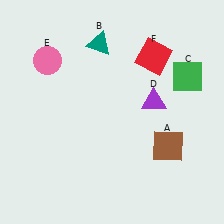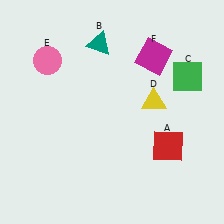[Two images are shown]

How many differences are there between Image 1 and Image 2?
There are 3 differences between the two images.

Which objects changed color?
A changed from brown to red. D changed from purple to yellow. F changed from red to magenta.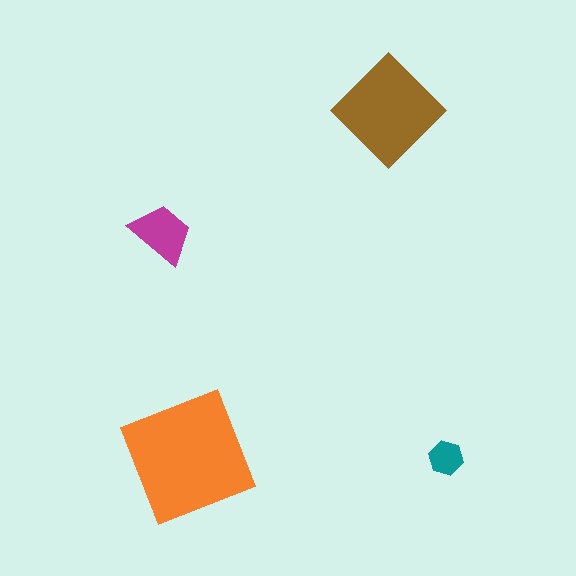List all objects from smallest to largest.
The teal hexagon, the magenta trapezoid, the brown diamond, the orange square.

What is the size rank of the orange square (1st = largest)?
1st.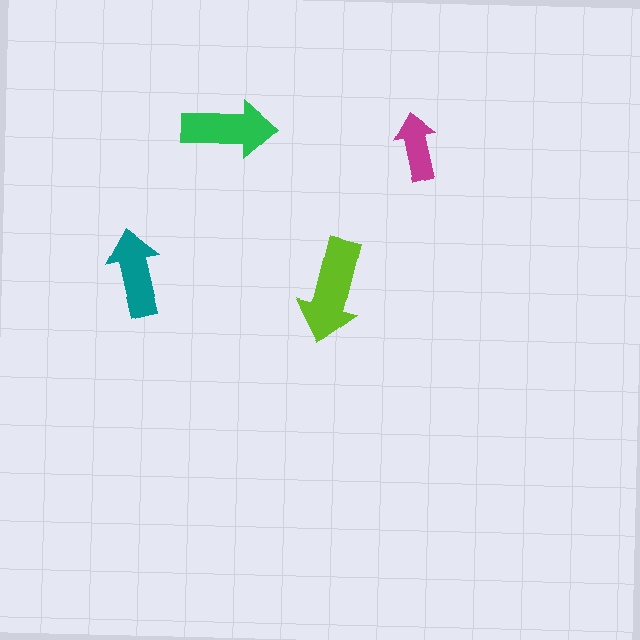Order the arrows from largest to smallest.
the lime one, the green one, the teal one, the magenta one.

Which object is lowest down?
The lime arrow is bottommost.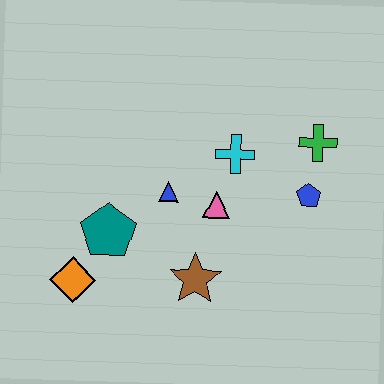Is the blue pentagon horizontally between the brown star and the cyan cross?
No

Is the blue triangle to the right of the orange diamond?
Yes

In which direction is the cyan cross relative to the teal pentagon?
The cyan cross is to the right of the teal pentagon.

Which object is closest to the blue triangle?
The pink triangle is closest to the blue triangle.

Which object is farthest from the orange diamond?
The green cross is farthest from the orange diamond.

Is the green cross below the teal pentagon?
No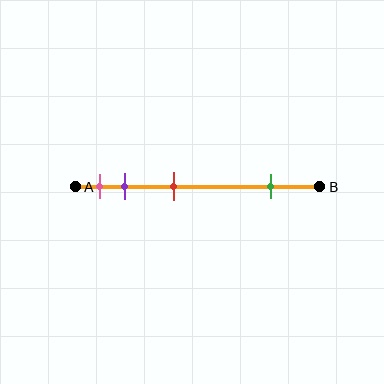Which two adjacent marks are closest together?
The pink and purple marks are the closest adjacent pair.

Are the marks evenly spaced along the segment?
No, the marks are not evenly spaced.